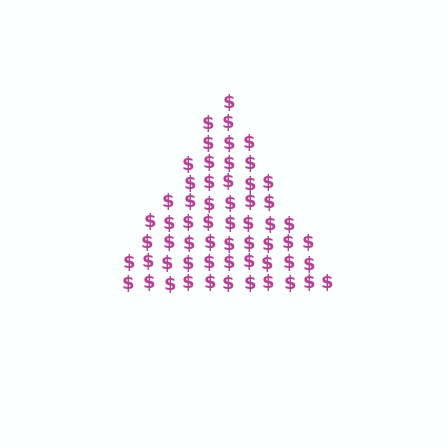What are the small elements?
The small elements are dollar signs.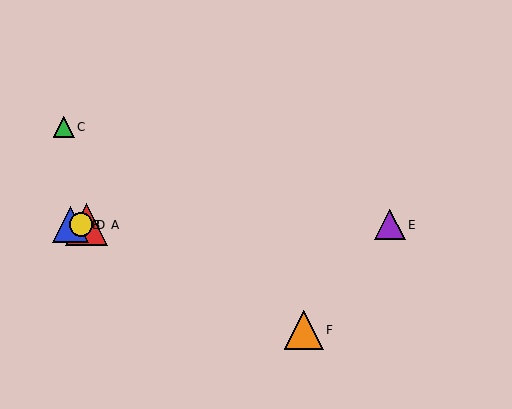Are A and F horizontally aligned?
No, A is at y≈225 and F is at y≈330.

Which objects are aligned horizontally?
Objects A, B, D, E are aligned horizontally.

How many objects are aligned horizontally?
4 objects (A, B, D, E) are aligned horizontally.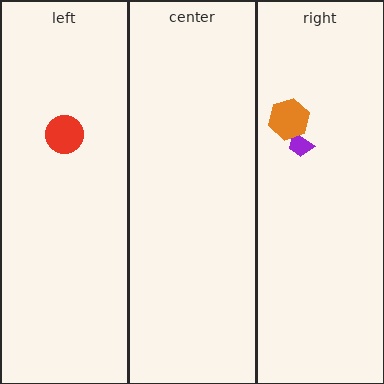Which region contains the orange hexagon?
The right region.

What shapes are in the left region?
The red circle.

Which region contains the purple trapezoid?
The right region.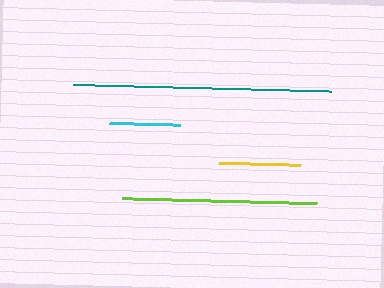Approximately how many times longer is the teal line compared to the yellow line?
The teal line is approximately 3.1 times the length of the yellow line.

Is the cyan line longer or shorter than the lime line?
The lime line is longer than the cyan line.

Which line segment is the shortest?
The cyan line is the shortest at approximately 71 pixels.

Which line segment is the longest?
The teal line is the longest at approximately 258 pixels.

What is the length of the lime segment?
The lime segment is approximately 196 pixels long.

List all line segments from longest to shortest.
From longest to shortest: teal, lime, yellow, cyan.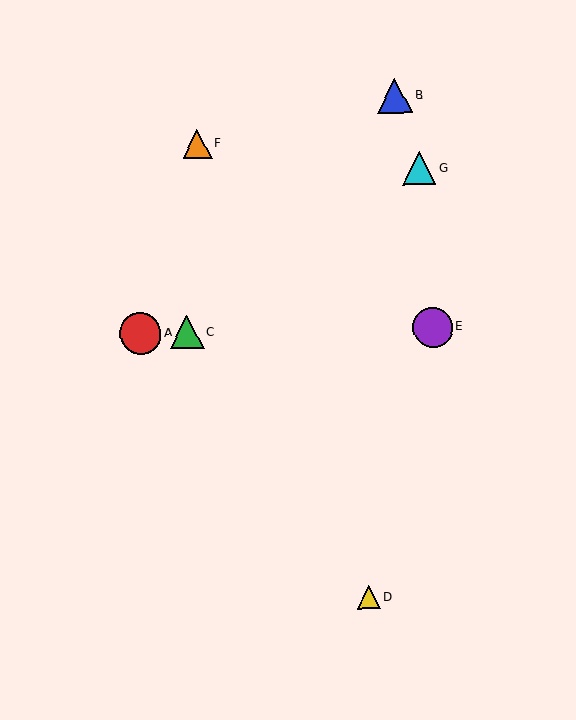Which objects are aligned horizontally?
Objects A, C, E are aligned horizontally.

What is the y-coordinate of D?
Object D is at y≈597.